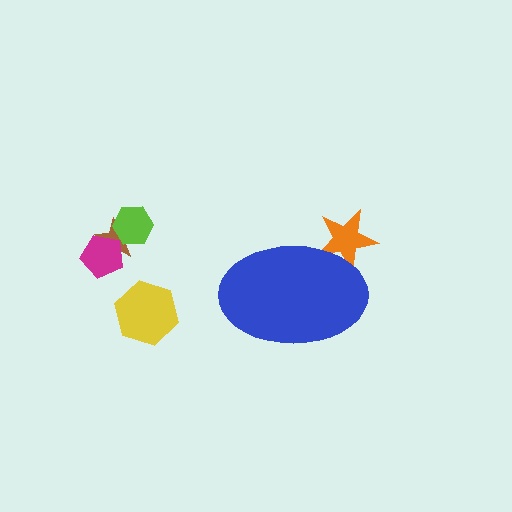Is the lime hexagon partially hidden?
No, the lime hexagon is fully visible.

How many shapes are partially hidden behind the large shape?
1 shape is partially hidden.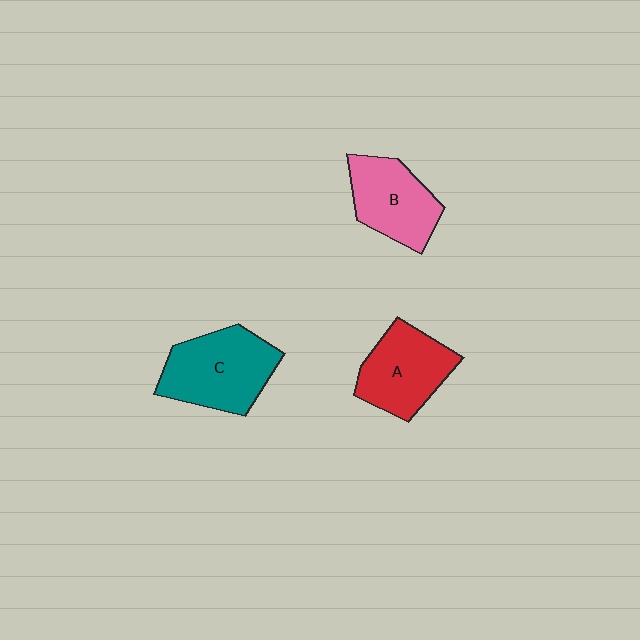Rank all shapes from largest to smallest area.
From largest to smallest: C (teal), A (red), B (pink).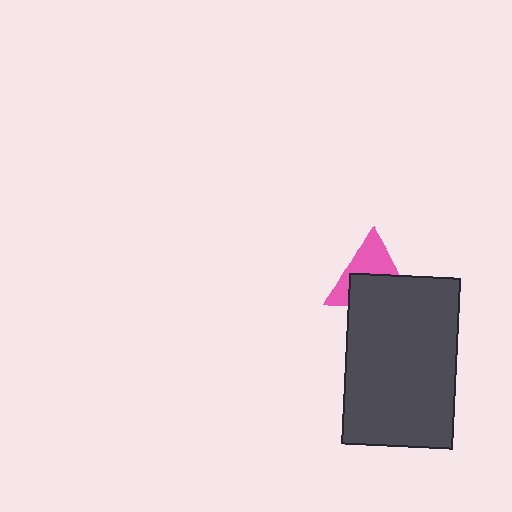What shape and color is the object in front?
The object in front is a dark gray rectangle.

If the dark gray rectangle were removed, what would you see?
You would see the complete pink triangle.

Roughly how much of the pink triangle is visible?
About half of it is visible (roughly 47%).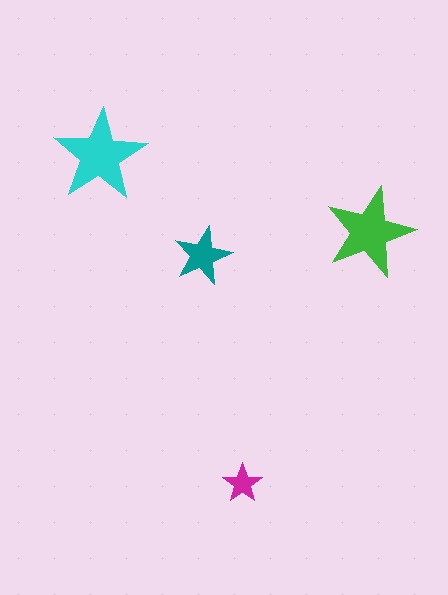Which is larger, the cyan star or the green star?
The cyan one.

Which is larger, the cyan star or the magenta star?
The cyan one.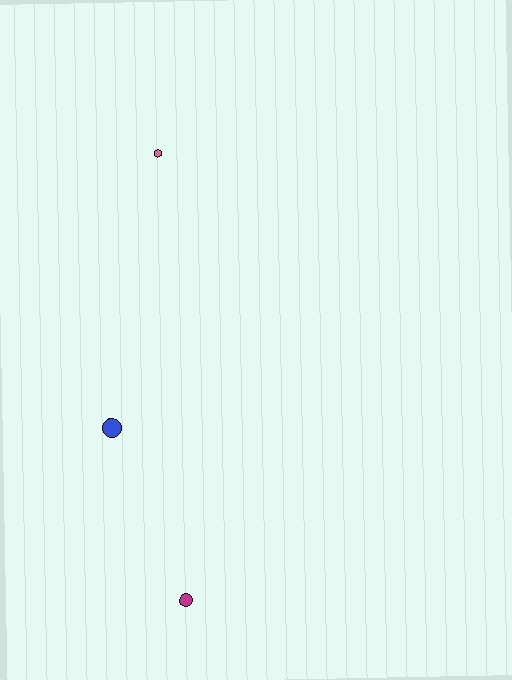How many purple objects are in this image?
There are no purple objects.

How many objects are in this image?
There are 3 objects.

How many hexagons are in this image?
There is 1 hexagon.